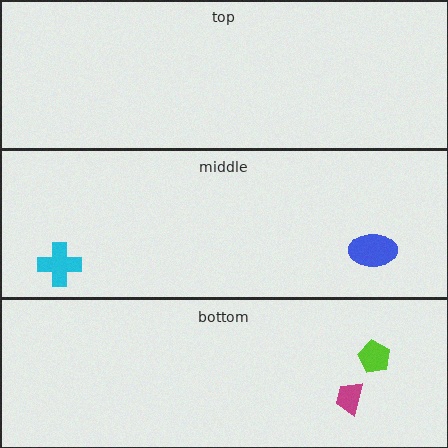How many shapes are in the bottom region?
2.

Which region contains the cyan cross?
The middle region.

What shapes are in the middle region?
The blue ellipse, the cyan cross.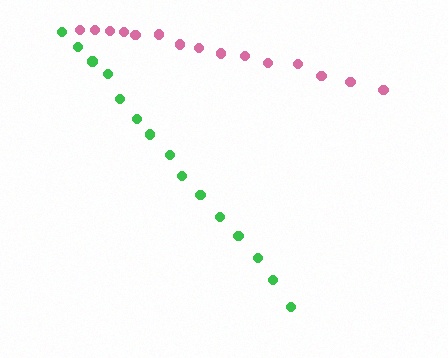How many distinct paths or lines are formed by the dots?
There are 2 distinct paths.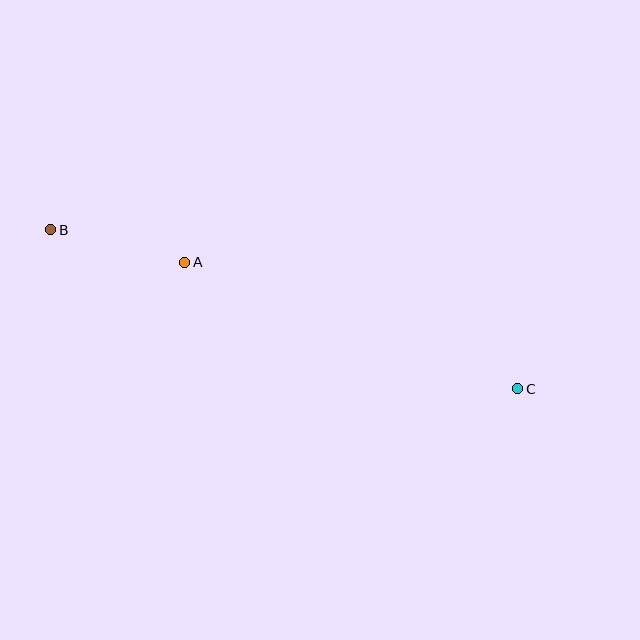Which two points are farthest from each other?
Points B and C are farthest from each other.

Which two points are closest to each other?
Points A and B are closest to each other.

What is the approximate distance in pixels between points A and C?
The distance between A and C is approximately 356 pixels.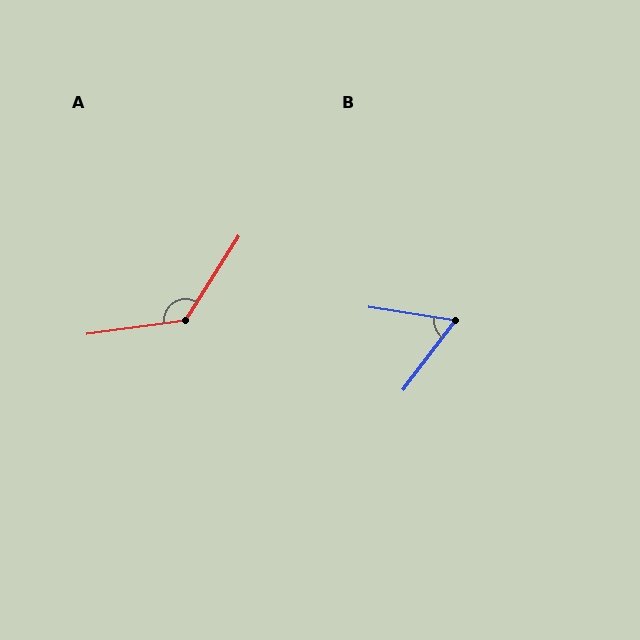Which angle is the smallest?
B, at approximately 62 degrees.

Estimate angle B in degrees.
Approximately 62 degrees.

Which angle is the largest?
A, at approximately 130 degrees.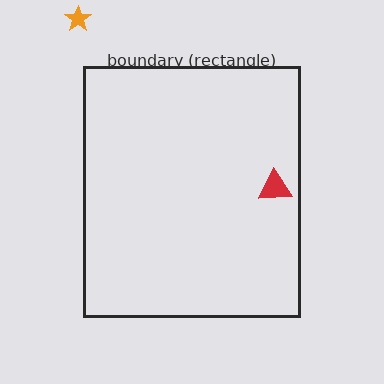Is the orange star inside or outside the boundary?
Outside.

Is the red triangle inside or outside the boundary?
Inside.